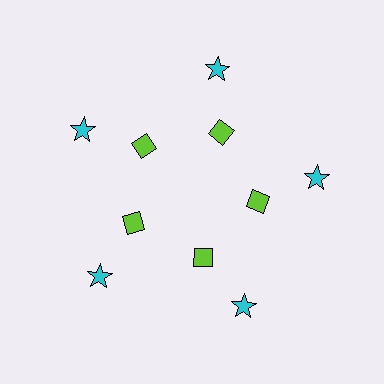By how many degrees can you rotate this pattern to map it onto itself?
The pattern maps onto itself every 72 degrees of rotation.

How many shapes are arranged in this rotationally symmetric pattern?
There are 10 shapes, arranged in 5 groups of 2.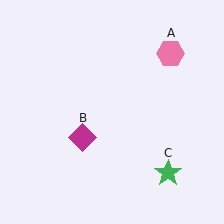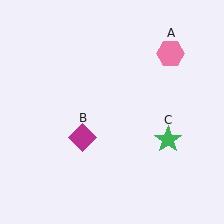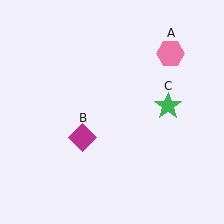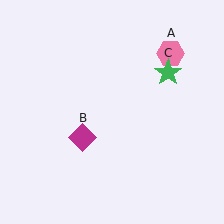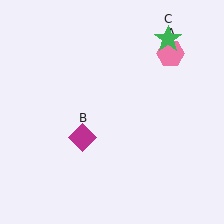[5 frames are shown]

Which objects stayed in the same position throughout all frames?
Pink hexagon (object A) and magenta diamond (object B) remained stationary.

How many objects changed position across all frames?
1 object changed position: green star (object C).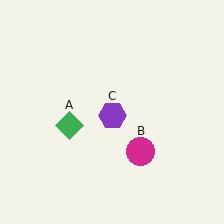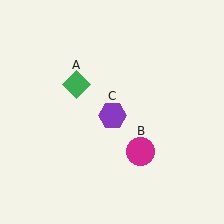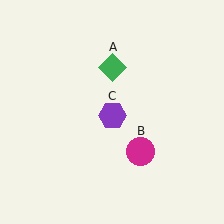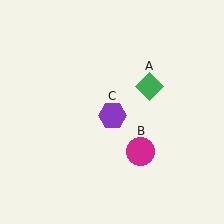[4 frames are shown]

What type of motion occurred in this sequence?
The green diamond (object A) rotated clockwise around the center of the scene.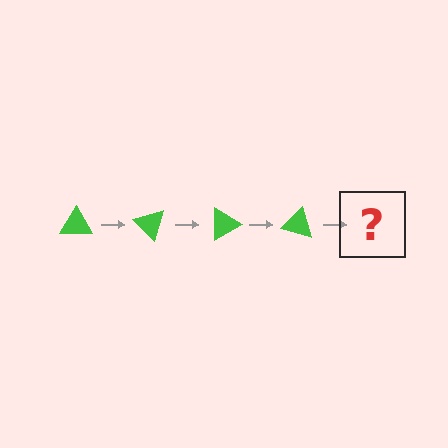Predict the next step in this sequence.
The next step is a green triangle rotated 180 degrees.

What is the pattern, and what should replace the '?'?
The pattern is that the triangle rotates 45 degrees each step. The '?' should be a green triangle rotated 180 degrees.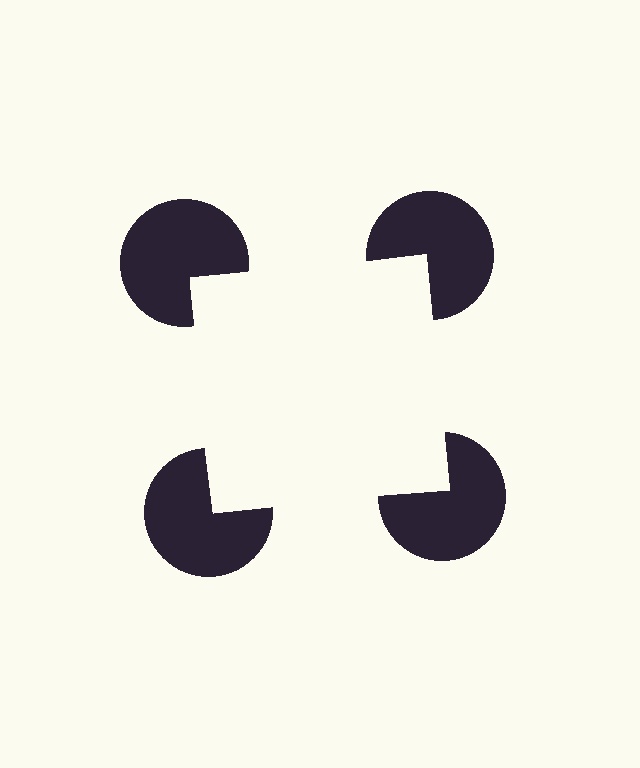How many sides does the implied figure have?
4 sides.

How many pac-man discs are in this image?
There are 4 — one at each vertex of the illusory square.